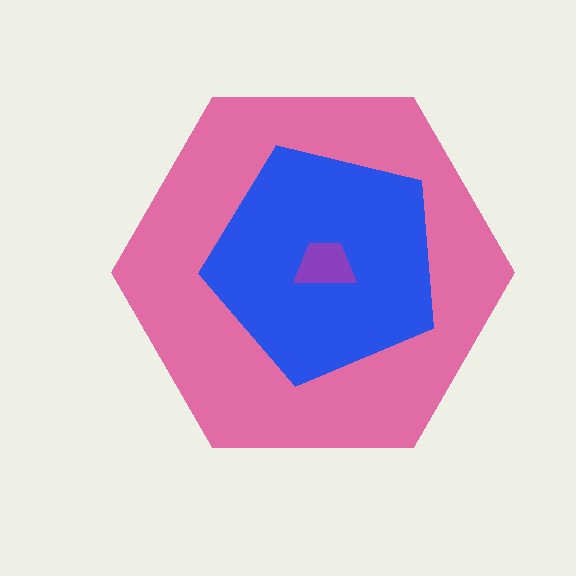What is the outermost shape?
The pink hexagon.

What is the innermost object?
The purple trapezoid.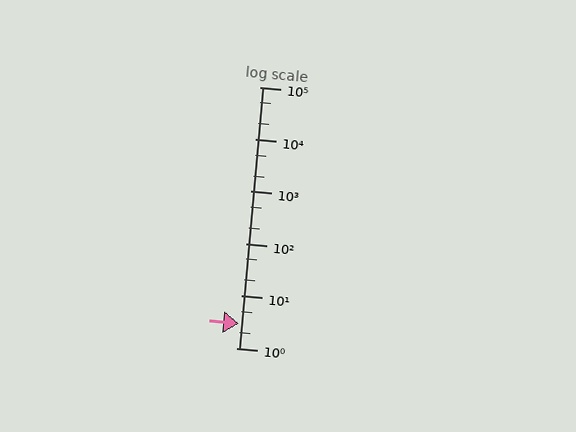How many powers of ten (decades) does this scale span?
The scale spans 5 decades, from 1 to 100000.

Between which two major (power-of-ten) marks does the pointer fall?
The pointer is between 1 and 10.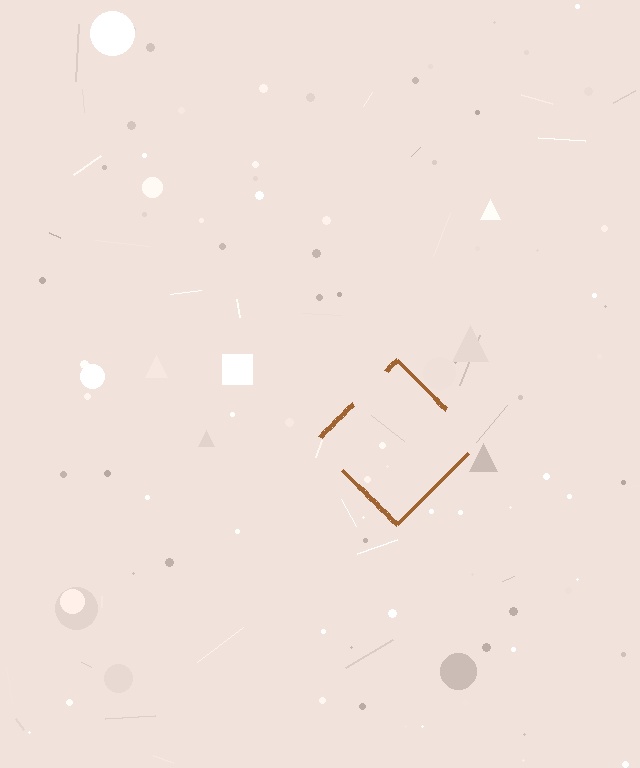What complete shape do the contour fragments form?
The contour fragments form a diamond.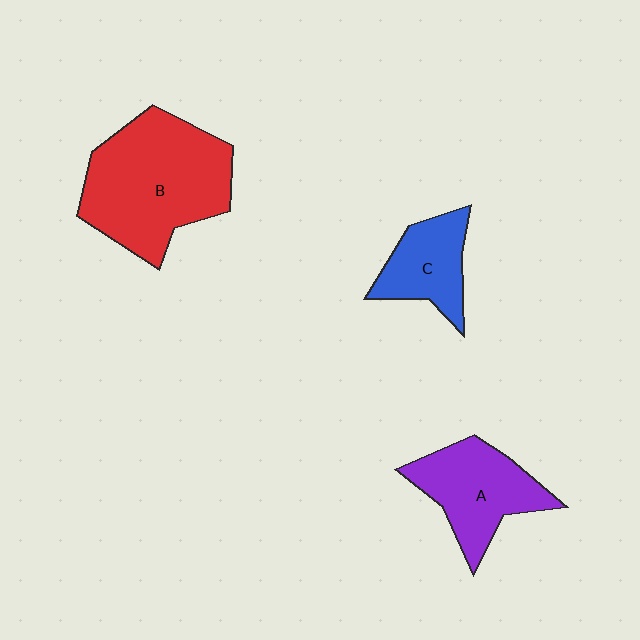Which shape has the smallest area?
Shape C (blue).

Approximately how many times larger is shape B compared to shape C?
Approximately 2.3 times.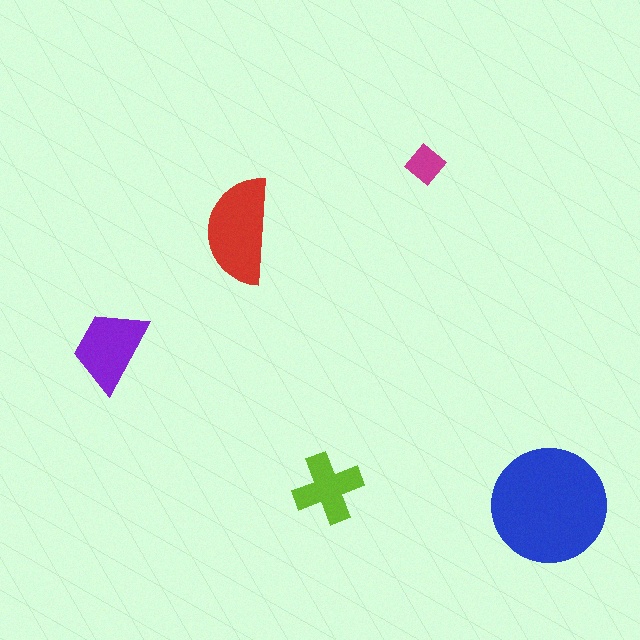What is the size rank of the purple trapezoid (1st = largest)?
3rd.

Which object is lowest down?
The blue circle is bottommost.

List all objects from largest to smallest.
The blue circle, the red semicircle, the purple trapezoid, the lime cross, the magenta diamond.